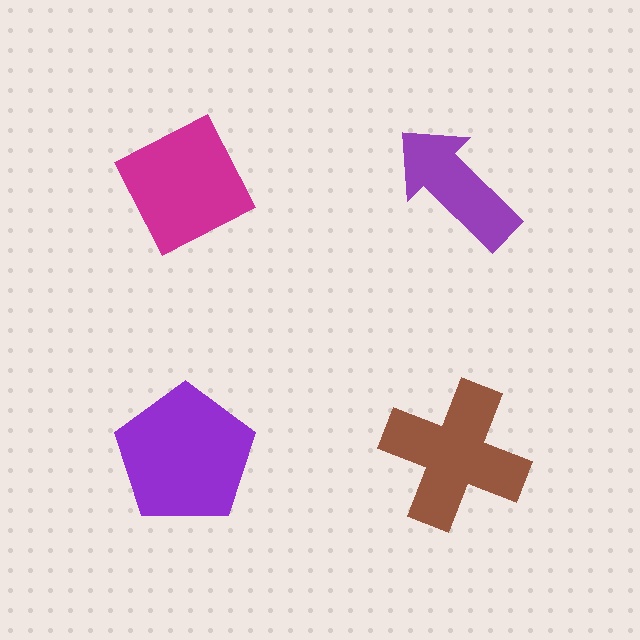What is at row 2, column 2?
A brown cross.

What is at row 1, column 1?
A magenta diamond.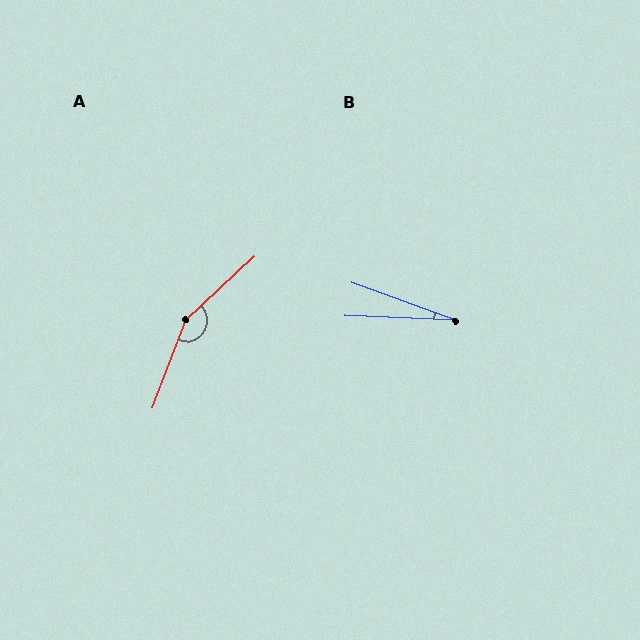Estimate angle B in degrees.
Approximately 18 degrees.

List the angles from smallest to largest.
B (18°), A (154°).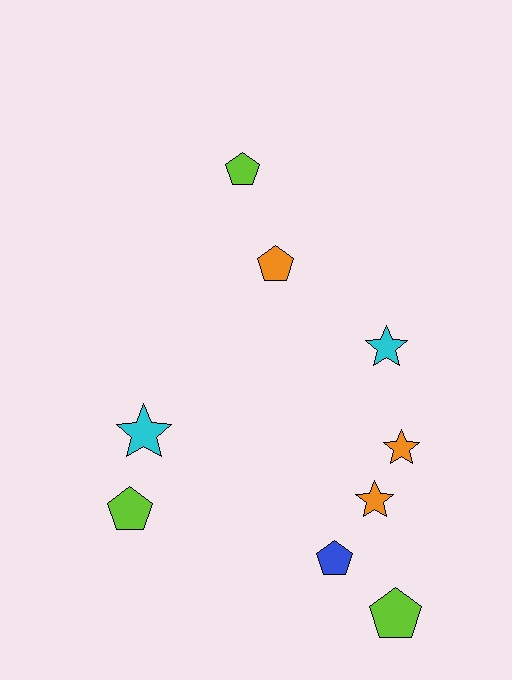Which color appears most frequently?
Lime, with 3 objects.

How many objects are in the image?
There are 9 objects.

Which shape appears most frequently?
Pentagon, with 5 objects.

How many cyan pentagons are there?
There are no cyan pentagons.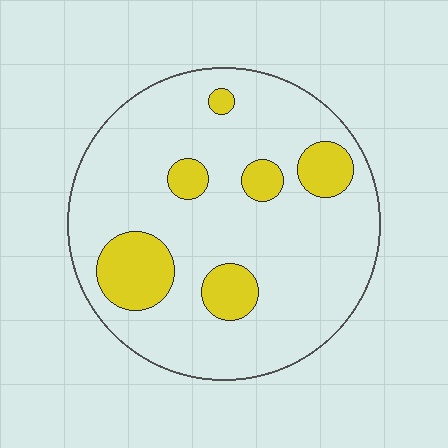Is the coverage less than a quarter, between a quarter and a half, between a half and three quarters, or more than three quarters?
Less than a quarter.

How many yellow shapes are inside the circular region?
6.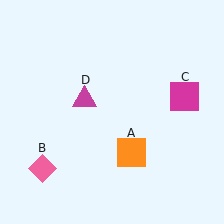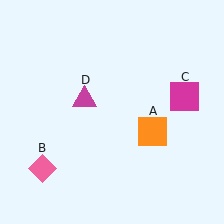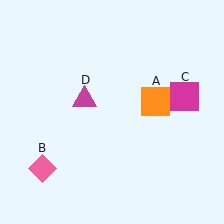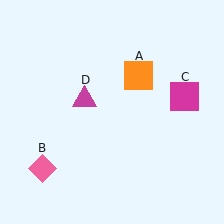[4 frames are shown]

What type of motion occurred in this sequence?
The orange square (object A) rotated counterclockwise around the center of the scene.